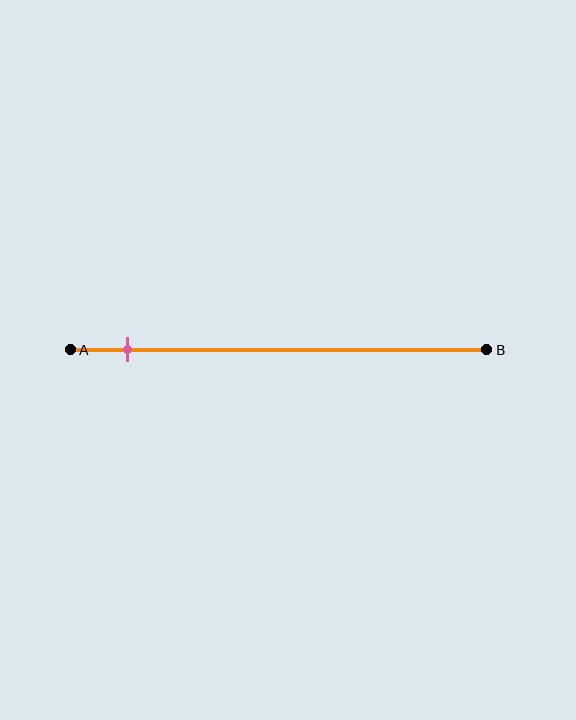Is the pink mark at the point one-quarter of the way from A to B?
No, the mark is at about 15% from A, not at the 25% one-quarter point.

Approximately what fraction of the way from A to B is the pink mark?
The pink mark is approximately 15% of the way from A to B.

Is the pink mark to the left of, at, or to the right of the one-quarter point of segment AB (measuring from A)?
The pink mark is to the left of the one-quarter point of segment AB.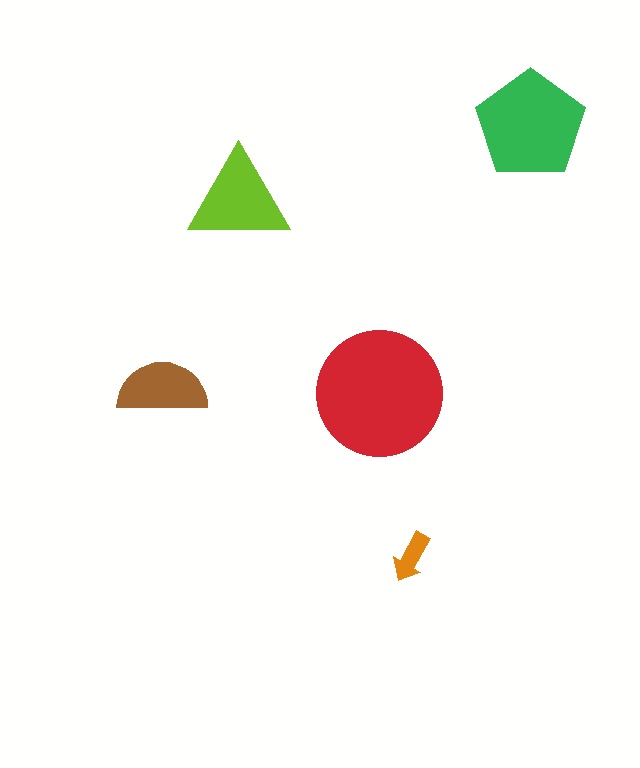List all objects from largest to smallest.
The red circle, the green pentagon, the lime triangle, the brown semicircle, the orange arrow.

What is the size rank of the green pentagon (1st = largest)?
2nd.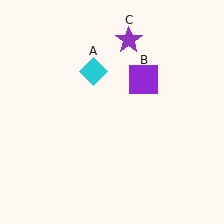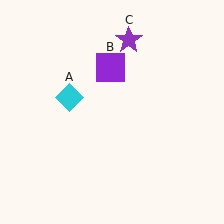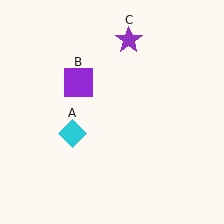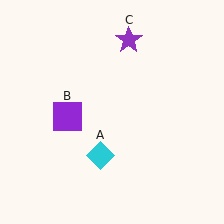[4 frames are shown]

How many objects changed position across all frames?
2 objects changed position: cyan diamond (object A), purple square (object B).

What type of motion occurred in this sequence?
The cyan diamond (object A), purple square (object B) rotated counterclockwise around the center of the scene.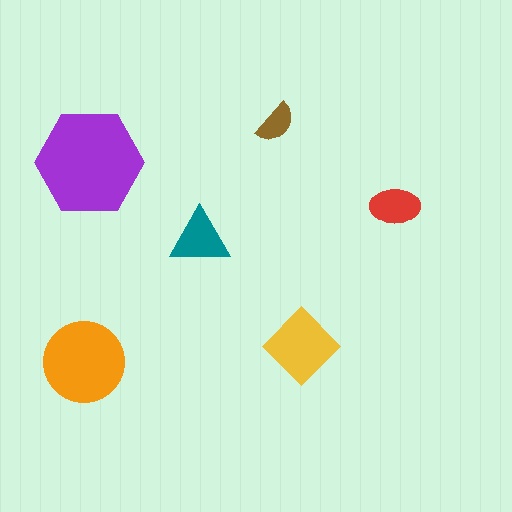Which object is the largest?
The purple hexagon.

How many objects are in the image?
There are 6 objects in the image.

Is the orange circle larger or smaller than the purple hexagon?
Smaller.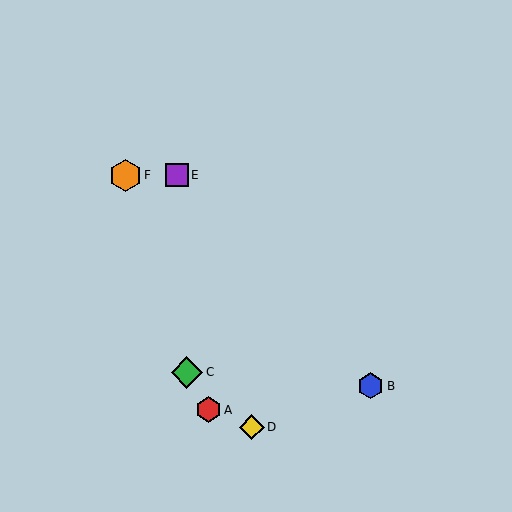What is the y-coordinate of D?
Object D is at y≈427.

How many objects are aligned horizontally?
2 objects (E, F) are aligned horizontally.